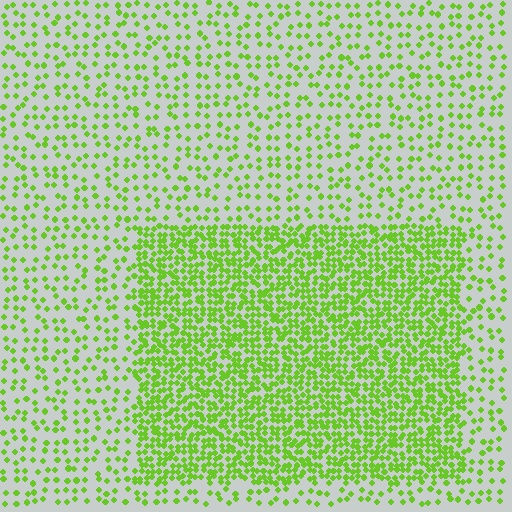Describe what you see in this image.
The image contains small lime elements arranged at two different densities. A rectangle-shaped region is visible where the elements are more densely packed than the surrounding area.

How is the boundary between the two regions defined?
The boundary is defined by a change in element density (approximately 2.6x ratio). All elements are the same color, size, and shape.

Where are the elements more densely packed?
The elements are more densely packed inside the rectangle boundary.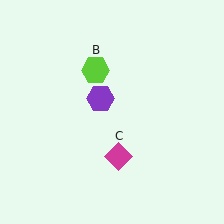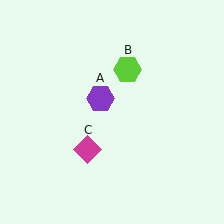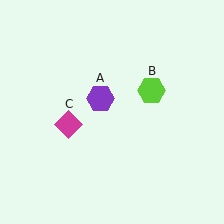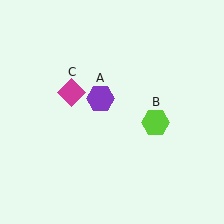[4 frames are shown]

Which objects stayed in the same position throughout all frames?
Purple hexagon (object A) remained stationary.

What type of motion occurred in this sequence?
The lime hexagon (object B), magenta diamond (object C) rotated clockwise around the center of the scene.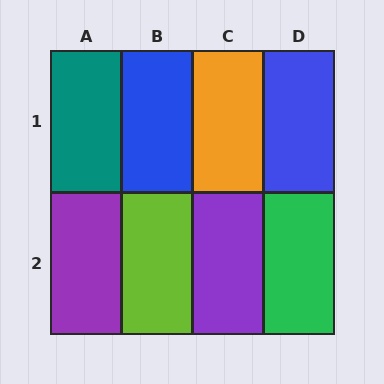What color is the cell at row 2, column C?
Purple.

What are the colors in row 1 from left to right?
Teal, blue, orange, blue.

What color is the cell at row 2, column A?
Purple.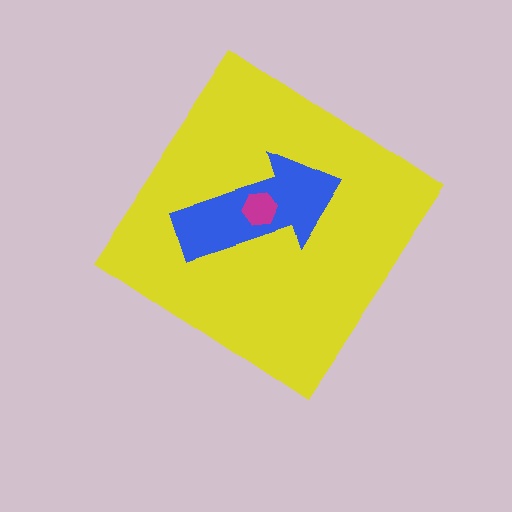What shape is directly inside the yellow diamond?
The blue arrow.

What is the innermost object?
The magenta hexagon.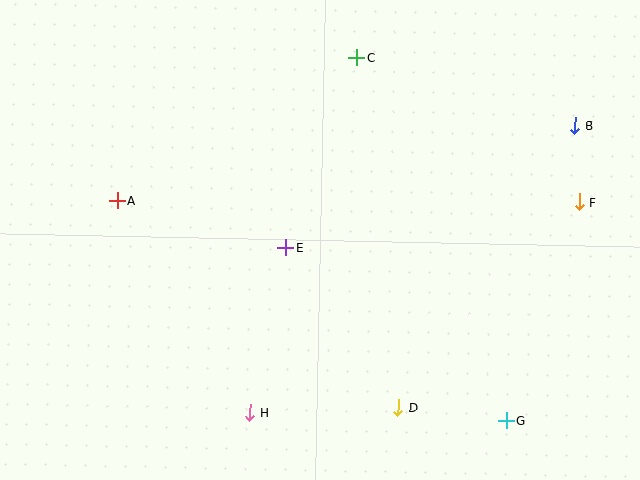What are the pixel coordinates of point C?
Point C is at (357, 58).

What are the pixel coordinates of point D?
Point D is at (398, 408).